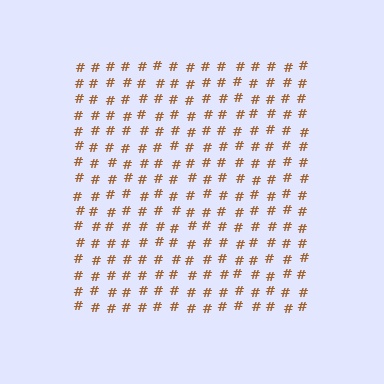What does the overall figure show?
The overall figure shows a square.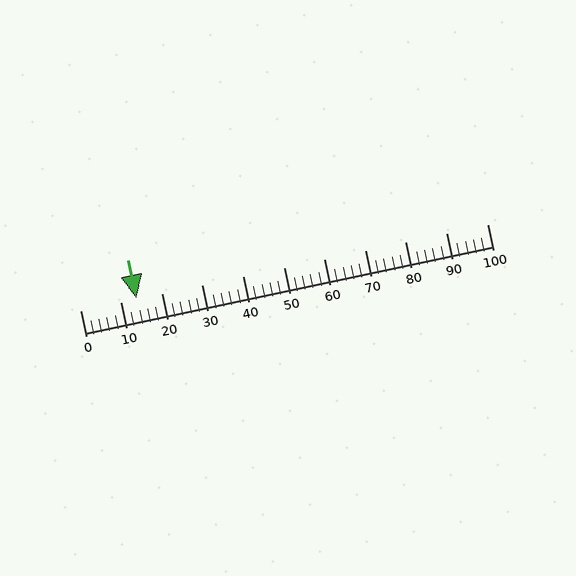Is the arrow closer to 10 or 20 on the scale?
The arrow is closer to 10.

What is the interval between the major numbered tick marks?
The major tick marks are spaced 10 units apart.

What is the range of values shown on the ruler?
The ruler shows values from 0 to 100.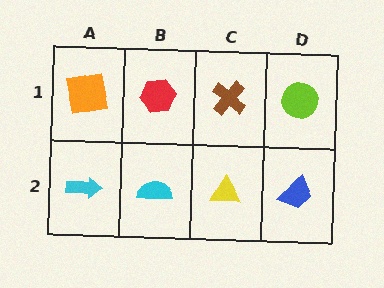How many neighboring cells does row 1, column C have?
3.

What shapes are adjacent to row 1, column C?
A yellow triangle (row 2, column C), a red hexagon (row 1, column B), a lime circle (row 1, column D).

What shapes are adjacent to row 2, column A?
An orange square (row 1, column A), a cyan semicircle (row 2, column B).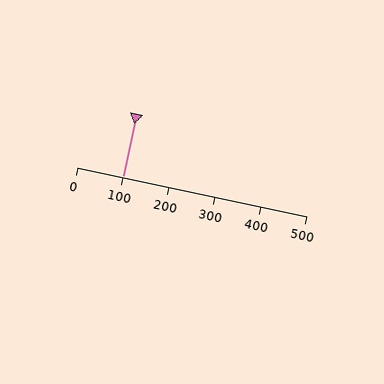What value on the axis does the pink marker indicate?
The marker indicates approximately 100.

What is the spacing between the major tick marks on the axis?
The major ticks are spaced 100 apart.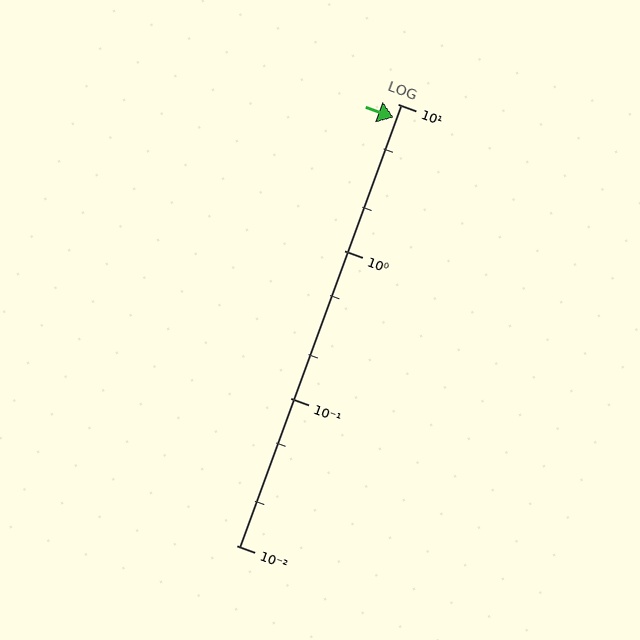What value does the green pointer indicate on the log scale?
The pointer indicates approximately 8.1.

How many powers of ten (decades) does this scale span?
The scale spans 3 decades, from 0.01 to 10.